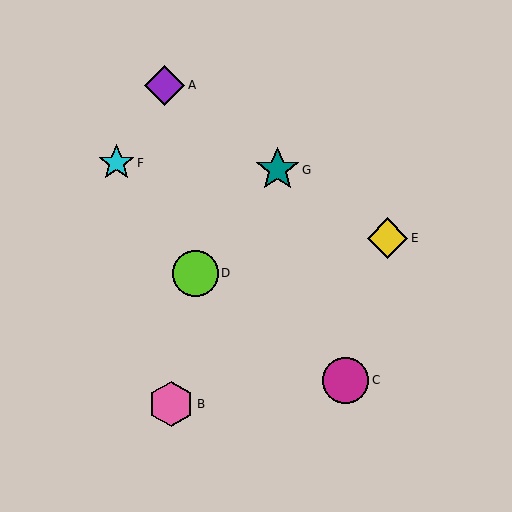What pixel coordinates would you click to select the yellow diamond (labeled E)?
Click at (388, 238) to select the yellow diamond E.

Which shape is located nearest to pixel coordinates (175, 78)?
The purple diamond (labeled A) at (165, 85) is nearest to that location.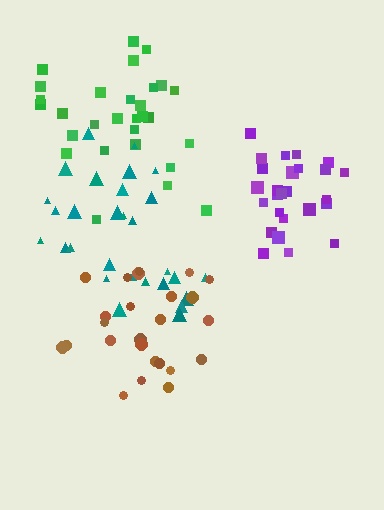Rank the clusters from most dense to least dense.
purple, green, brown, teal.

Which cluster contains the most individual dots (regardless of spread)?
Green (29).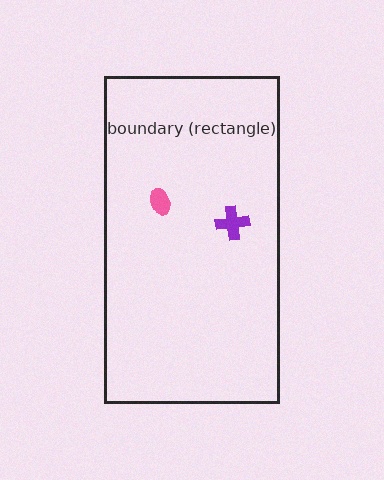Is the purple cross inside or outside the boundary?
Inside.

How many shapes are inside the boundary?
2 inside, 0 outside.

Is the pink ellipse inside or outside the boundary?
Inside.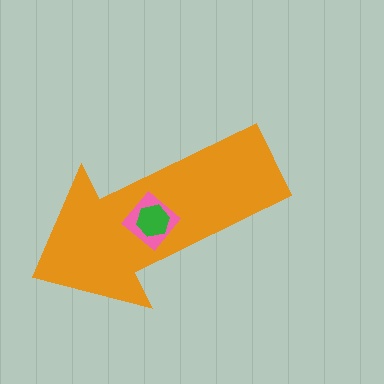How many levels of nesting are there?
3.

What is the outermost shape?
The orange arrow.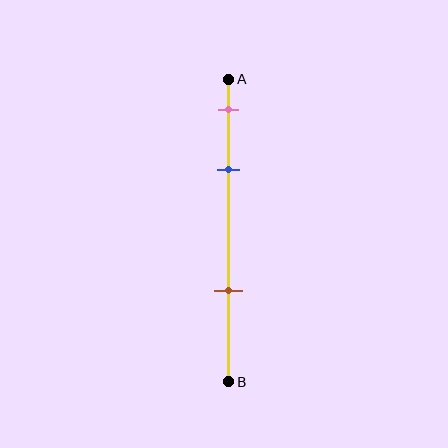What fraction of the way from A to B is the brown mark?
The brown mark is approximately 70% (0.7) of the way from A to B.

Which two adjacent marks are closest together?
The pink and blue marks are the closest adjacent pair.